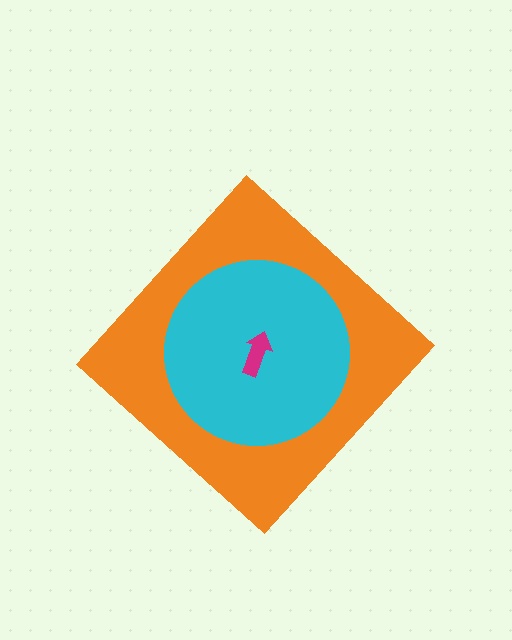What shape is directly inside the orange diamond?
The cyan circle.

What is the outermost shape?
The orange diamond.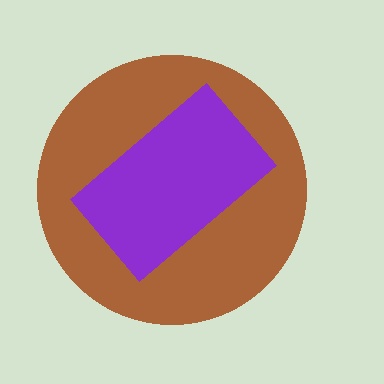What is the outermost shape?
The brown circle.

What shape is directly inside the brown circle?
The purple rectangle.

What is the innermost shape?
The purple rectangle.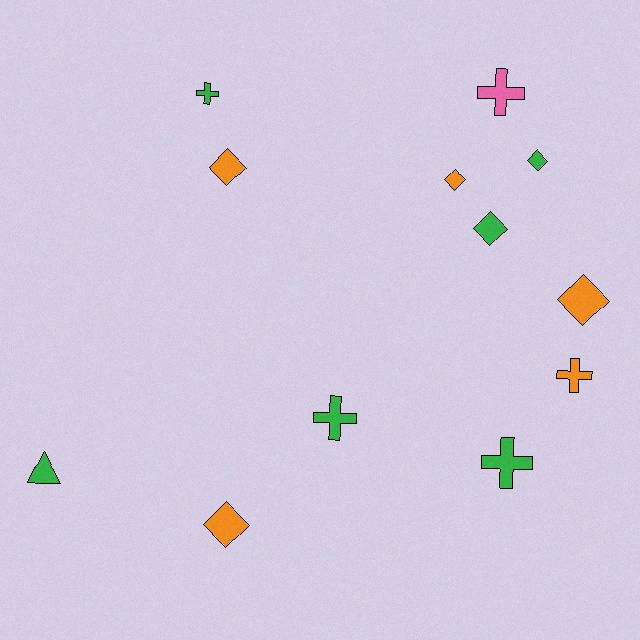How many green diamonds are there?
There are 2 green diamonds.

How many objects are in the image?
There are 12 objects.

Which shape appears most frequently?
Diamond, with 6 objects.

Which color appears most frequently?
Green, with 6 objects.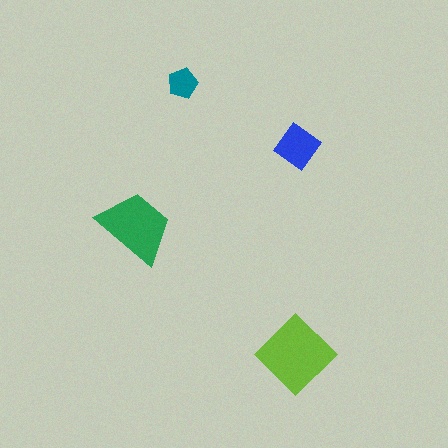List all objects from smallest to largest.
The teal pentagon, the blue diamond, the green trapezoid, the lime diamond.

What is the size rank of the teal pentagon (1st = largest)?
4th.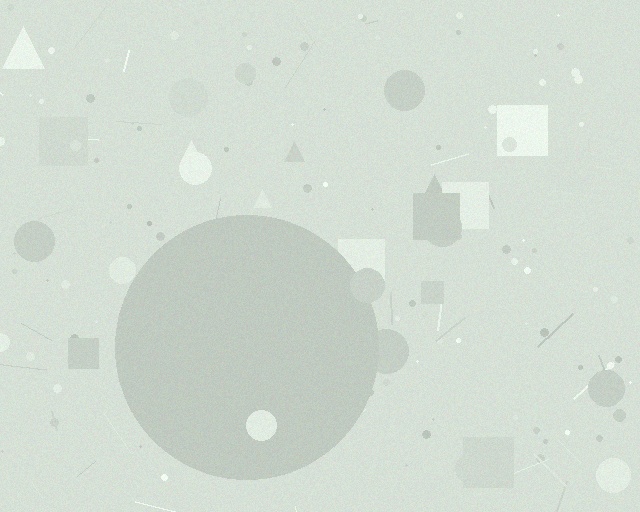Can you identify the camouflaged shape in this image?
The camouflaged shape is a circle.